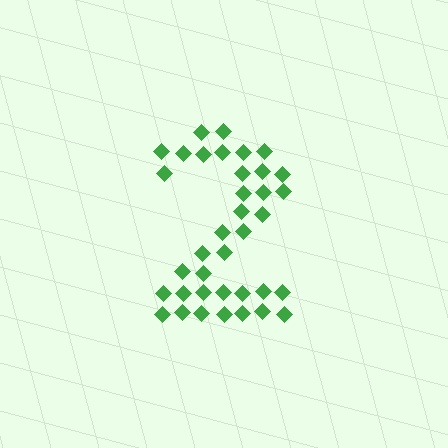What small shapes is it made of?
It is made of small diamonds.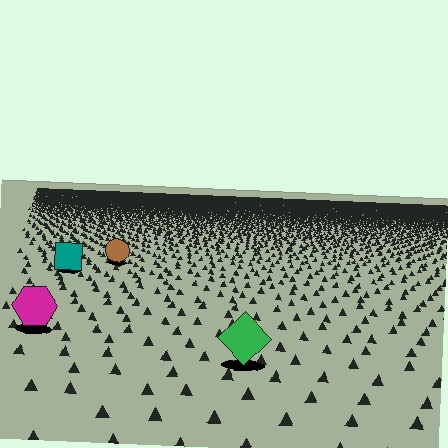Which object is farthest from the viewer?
The brown circle is farthest from the viewer. It appears smaller and the ground texture around it is denser.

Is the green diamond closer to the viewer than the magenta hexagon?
Yes. The green diamond is closer — you can tell from the texture gradient: the ground texture is coarser near it.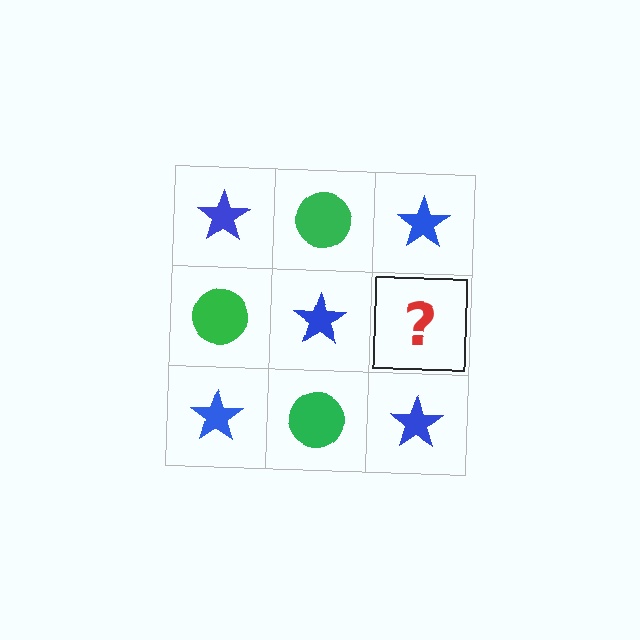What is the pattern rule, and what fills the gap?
The rule is that it alternates blue star and green circle in a checkerboard pattern. The gap should be filled with a green circle.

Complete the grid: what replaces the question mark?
The question mark should be replaced with a green circle.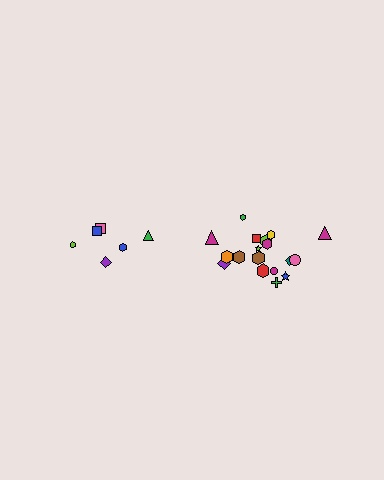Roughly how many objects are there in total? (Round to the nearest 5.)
Roughly 25 objects in total.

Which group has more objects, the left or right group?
The right group.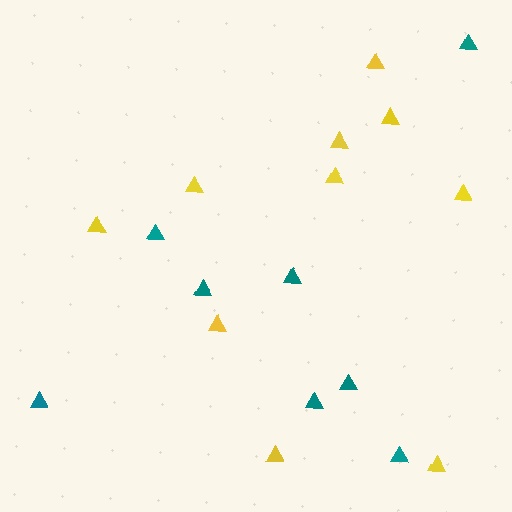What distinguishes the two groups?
There are 2 groups: one group of teal triangles (8) and one group of yellow triangles (10).